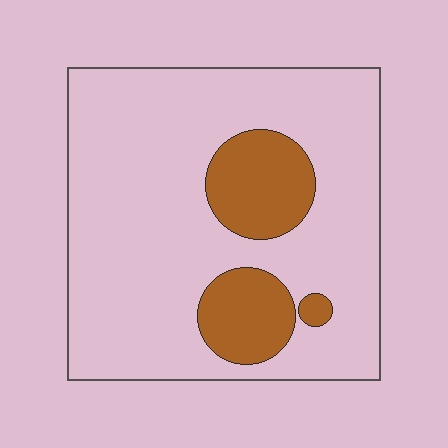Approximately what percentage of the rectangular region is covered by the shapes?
Approximately 20%.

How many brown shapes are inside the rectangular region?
3.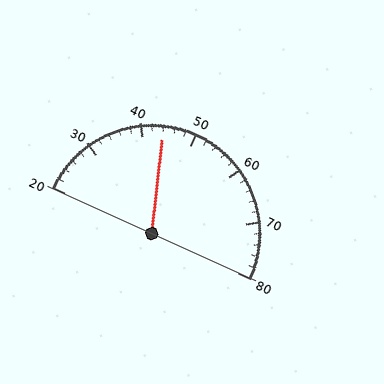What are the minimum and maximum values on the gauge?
The gauge ranges from 20 to 80.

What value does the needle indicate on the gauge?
The needle indicates approximately 44.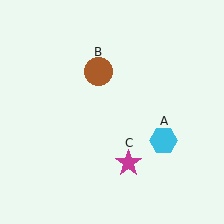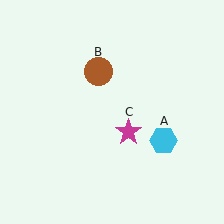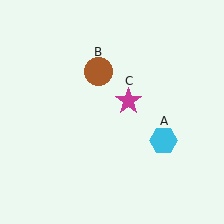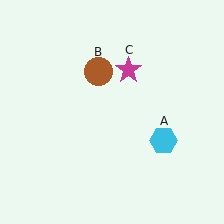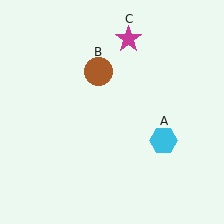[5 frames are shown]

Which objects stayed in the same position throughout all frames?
Cyan hexagon (object A) and brown circle (object B) remained stationary.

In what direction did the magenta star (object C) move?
The magenta star (object C) moved up.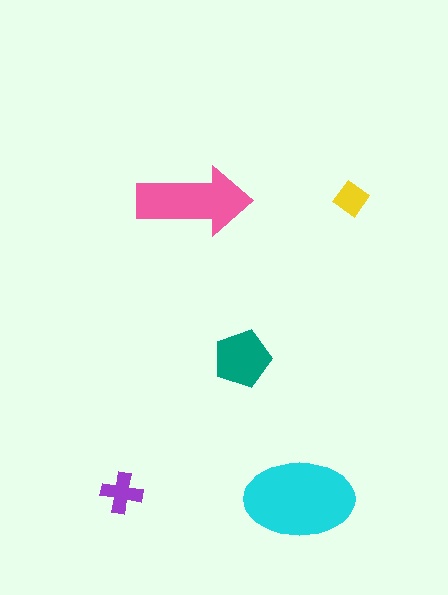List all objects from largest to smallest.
The cyan ellipse, the pink arrow, the teal pentagon, the purple cross, the yellow diamond.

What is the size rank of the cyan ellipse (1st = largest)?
1st.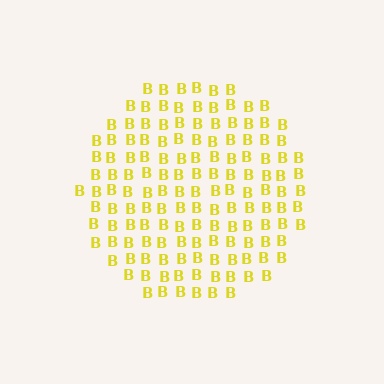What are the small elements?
The small elements are letter B's.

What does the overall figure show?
The overall figure shows a circle.